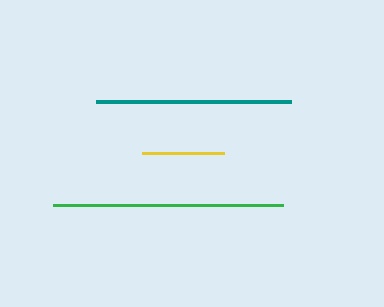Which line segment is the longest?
The green line is the longest at approximately 230 pixels.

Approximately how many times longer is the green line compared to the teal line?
The green line is approximately 1.2 times the length of the teal line.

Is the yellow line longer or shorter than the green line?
The green line is longer than the yellow line.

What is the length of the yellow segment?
The yellow segment is approximately 82 pixels long.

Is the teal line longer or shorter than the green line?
The green line is longer than the teal line.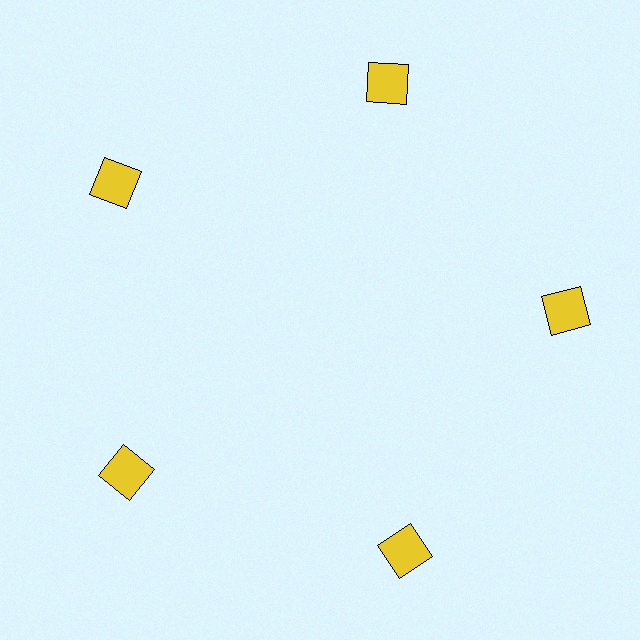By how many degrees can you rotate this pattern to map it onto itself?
The pattern maps onto itself every 72 degrees of rotation.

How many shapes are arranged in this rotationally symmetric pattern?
There are 5 shapes, arranged in 5 groups of 1.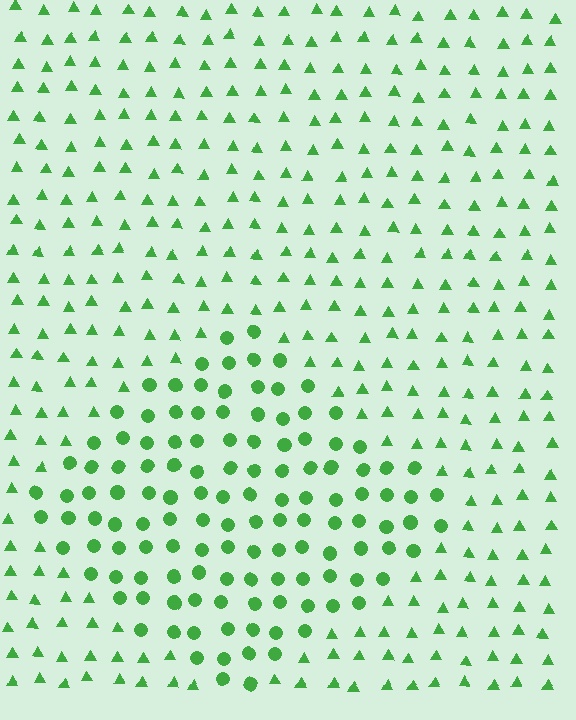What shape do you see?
I see a diamond.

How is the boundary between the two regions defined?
The boundary is defined by a change in element shape: circles inside vs. triangles outside. All elements share the same color and spacing.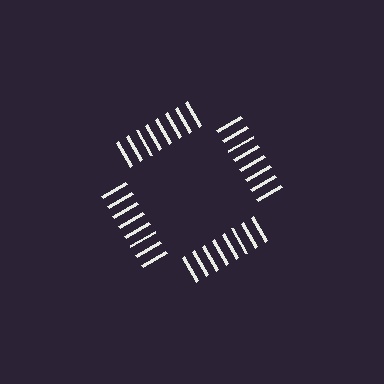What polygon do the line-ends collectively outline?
An illusory square — the line segments terminate on its edges but no continuous stroke is drawn.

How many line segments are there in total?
32 — 8 along each of the 4 edges.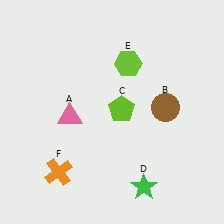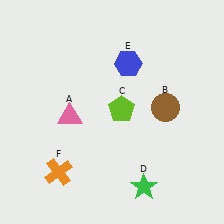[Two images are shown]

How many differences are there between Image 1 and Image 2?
There is 1 difference between the two images.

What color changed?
The hexagon (E) changed from lime in Image 1 to blue in Image 2.